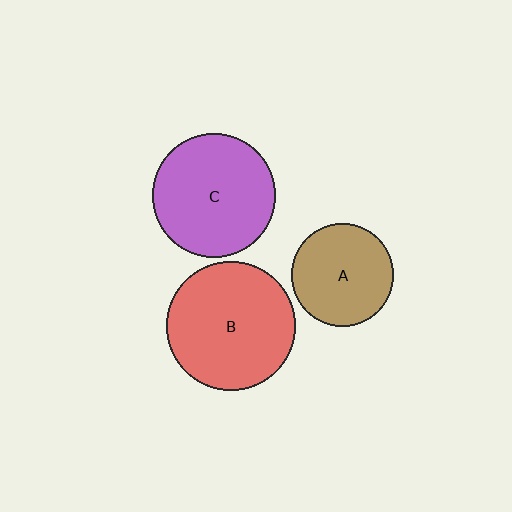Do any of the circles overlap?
No, none of the circles overlap.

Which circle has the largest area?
Circle B (red).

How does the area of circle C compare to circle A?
Approximately 1.4 times.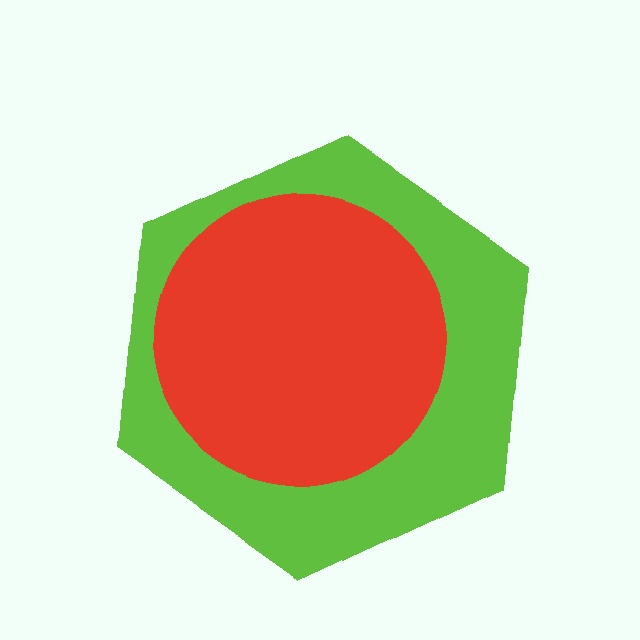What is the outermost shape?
The lime hexagon.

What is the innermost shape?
The red circle.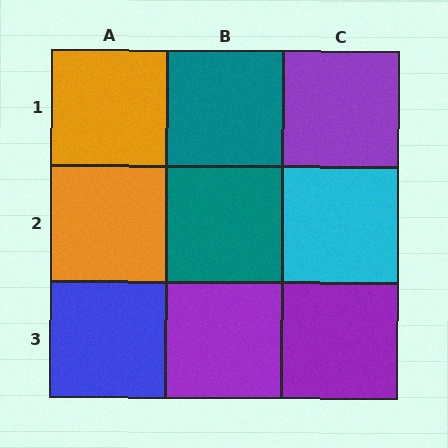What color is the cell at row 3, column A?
Blue.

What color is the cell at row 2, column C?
Cyan.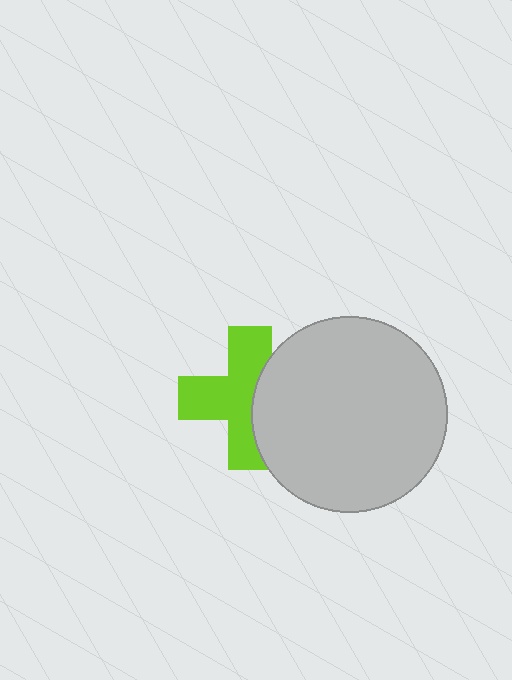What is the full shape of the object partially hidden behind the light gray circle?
The partially hidden object is a lime cross.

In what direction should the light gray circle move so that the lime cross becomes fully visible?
The light gray circle should move right. That is the shortest direction to clear the overlap and leave the lime cross fully visible.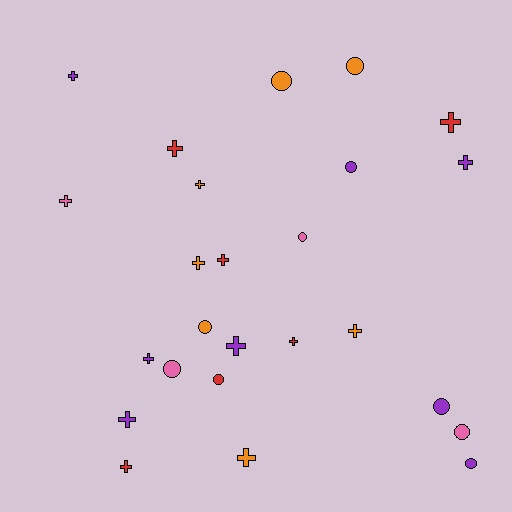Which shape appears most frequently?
Cross, with 15 objects.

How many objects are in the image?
There are 25 objects.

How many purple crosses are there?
There are 5 purple crosses.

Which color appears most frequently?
Purple, with 8 objects.